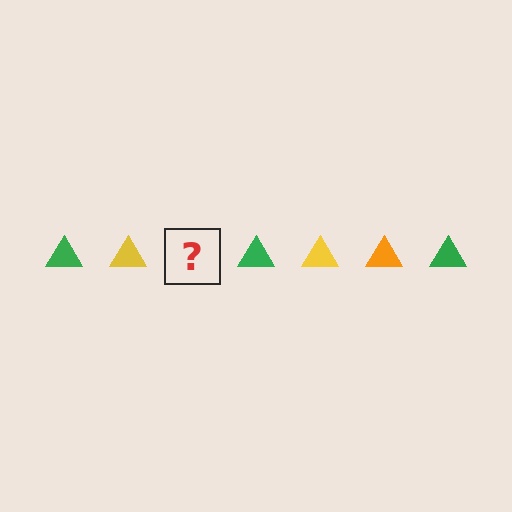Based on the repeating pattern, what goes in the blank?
The blank should be an orange triangle.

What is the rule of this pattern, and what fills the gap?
The rule is that the pattern cycles through green, yellow, orange triangles. The gap should be filled with an orange triangle.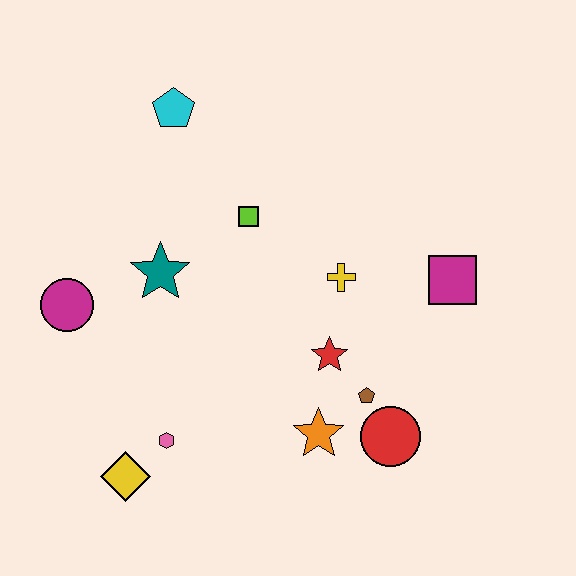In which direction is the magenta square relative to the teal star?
The magenta square is to the right of the teal star.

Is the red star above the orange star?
Yes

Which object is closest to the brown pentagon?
The red circle is closest to the brown pentagon.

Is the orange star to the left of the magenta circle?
No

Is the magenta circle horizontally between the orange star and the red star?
No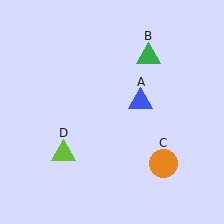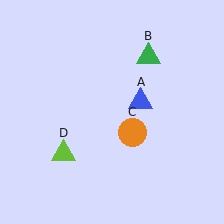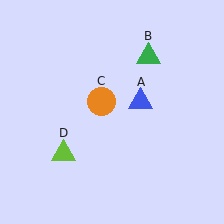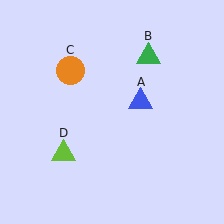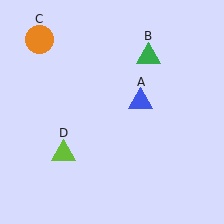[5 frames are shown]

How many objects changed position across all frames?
1 object changed position: orange circle (object C).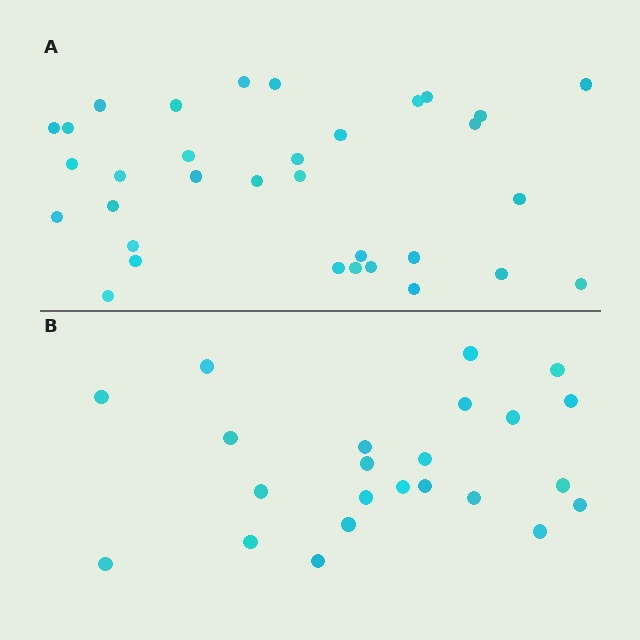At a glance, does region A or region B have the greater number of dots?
Region A (the top region) has more dots.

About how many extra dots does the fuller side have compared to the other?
Region A has roughly 10 or so more dots than region B.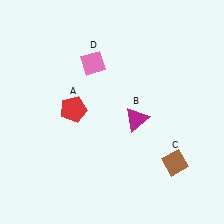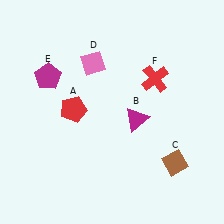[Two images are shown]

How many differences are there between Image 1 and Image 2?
There are 2 differences between the two images.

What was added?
A magenta pentagon (E), a red cross (F) were added in Image 2.